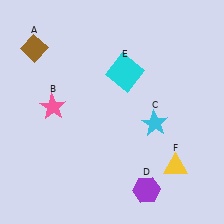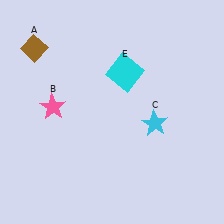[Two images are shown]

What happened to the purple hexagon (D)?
The purple hexagon (D) was removed in Image 2. It was in the bottom-right area of Image 1.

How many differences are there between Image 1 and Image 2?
There are 2 differences between the two images.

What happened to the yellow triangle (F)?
The yellow triangle (F) was removed in Image 2. It was in the bottom-right area of Image 1.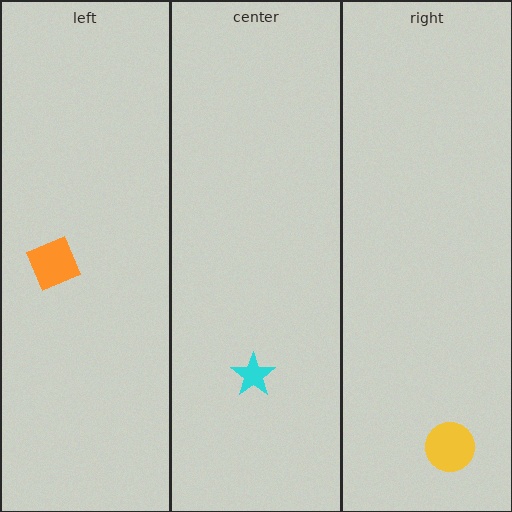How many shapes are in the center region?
1.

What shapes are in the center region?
The cyan star.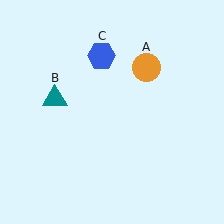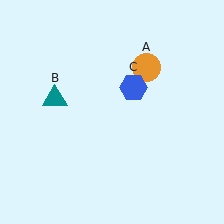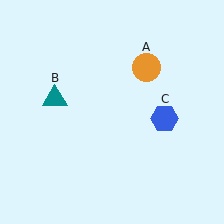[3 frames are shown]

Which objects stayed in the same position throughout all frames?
Orange circle (object A) and teal triangle (object B) remained stationary.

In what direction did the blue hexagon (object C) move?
The blue hexagon (object C) moved down and to the right.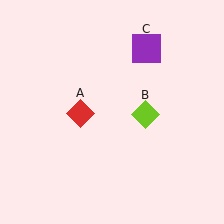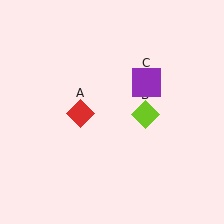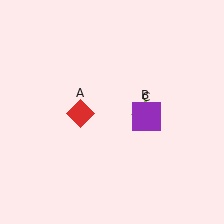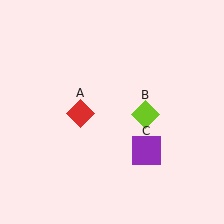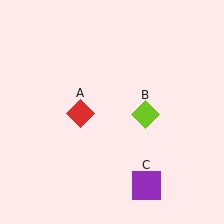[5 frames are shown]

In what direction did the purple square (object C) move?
The purple square (object C) moved down.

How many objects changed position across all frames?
1 object changed position: purple square (object C).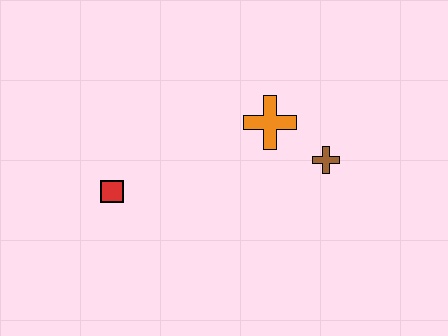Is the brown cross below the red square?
No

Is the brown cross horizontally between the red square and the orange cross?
No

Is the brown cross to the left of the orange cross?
No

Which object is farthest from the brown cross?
The red square is farthest from the brown cross.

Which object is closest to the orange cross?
The brown cross is closest to the orange cross.